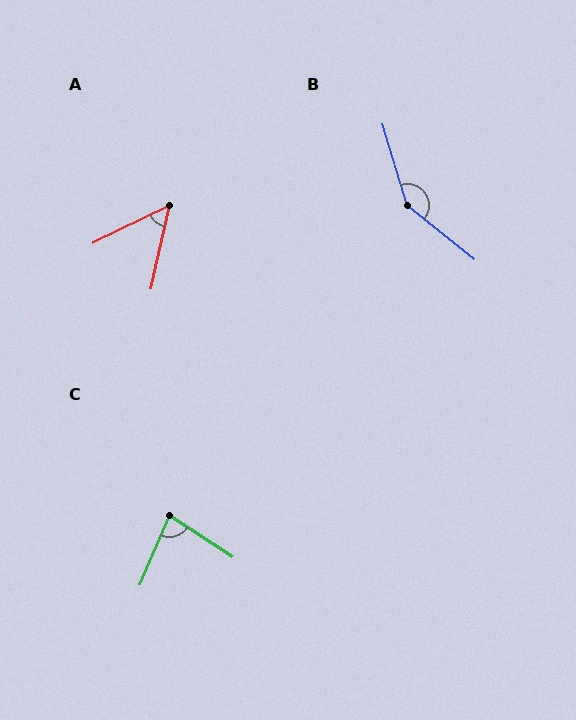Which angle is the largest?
B, at approximately 146 degrees.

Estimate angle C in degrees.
Approximately 80 degrees.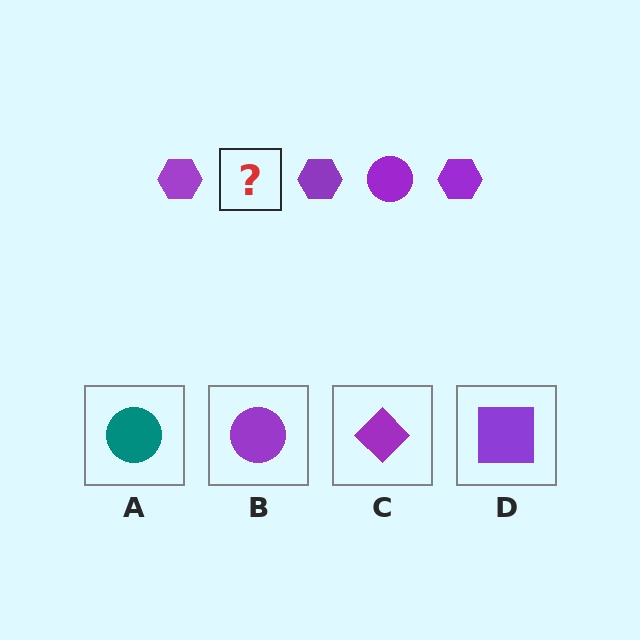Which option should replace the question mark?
Option B.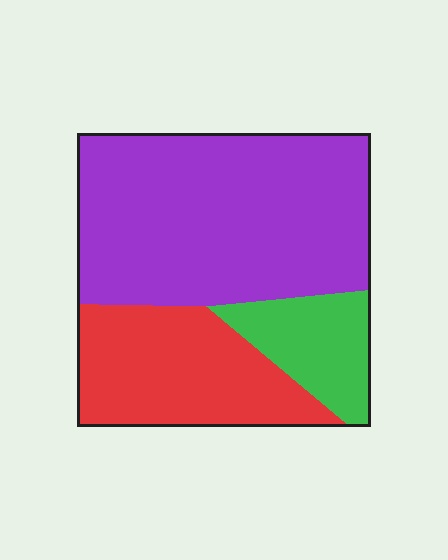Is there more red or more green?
Red.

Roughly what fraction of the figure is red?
Red takes up about one quarter (1/4) of the figure.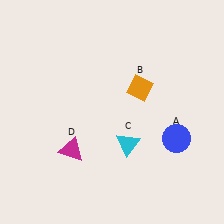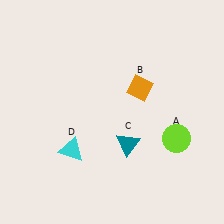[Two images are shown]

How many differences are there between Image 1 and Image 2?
There are 3 differences between the two images.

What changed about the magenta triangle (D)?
In Image 1, D is magenta. In Image 2, it changed to cyan.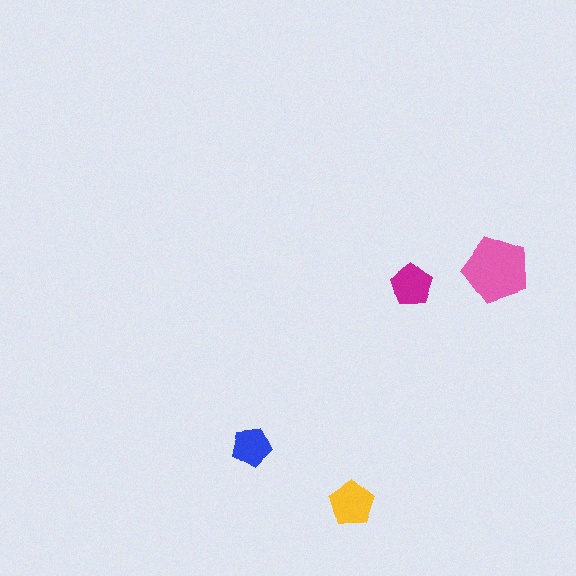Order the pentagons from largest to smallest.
the pink one, the yellow one, the magenta one, the blue one.